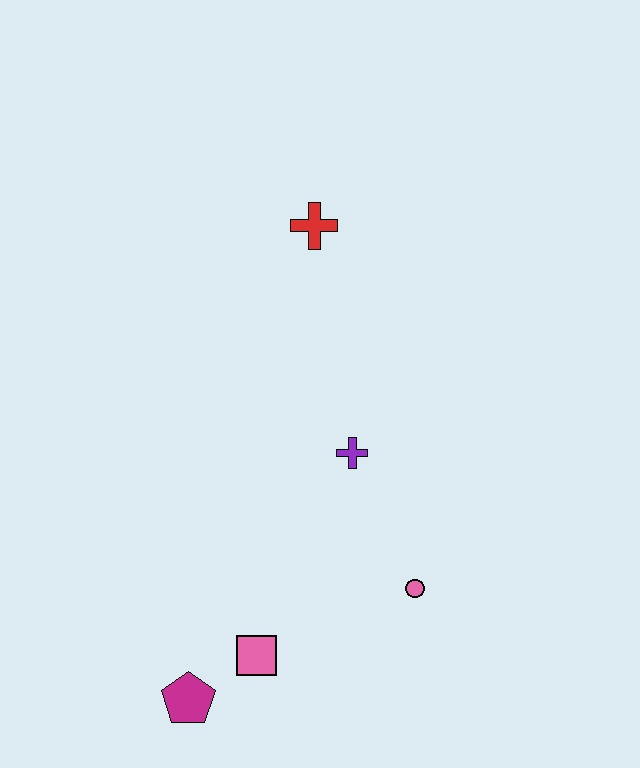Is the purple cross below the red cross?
Yes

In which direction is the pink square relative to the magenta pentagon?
The pink square is to the right of the magenta pentagon.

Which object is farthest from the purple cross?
The magenta pentagon is farthest from the purple cross.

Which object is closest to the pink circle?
The purple cross is closest to the pink circle.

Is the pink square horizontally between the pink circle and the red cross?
No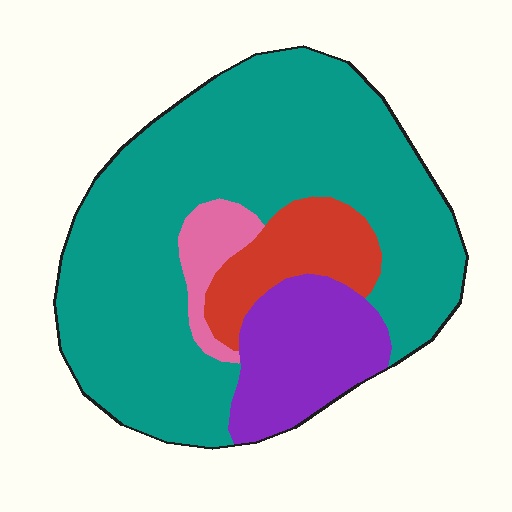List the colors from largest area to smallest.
From largest to smallest: teal, purple, red, pink.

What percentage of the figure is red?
Red takes up about one tenth (1/10) of the figure.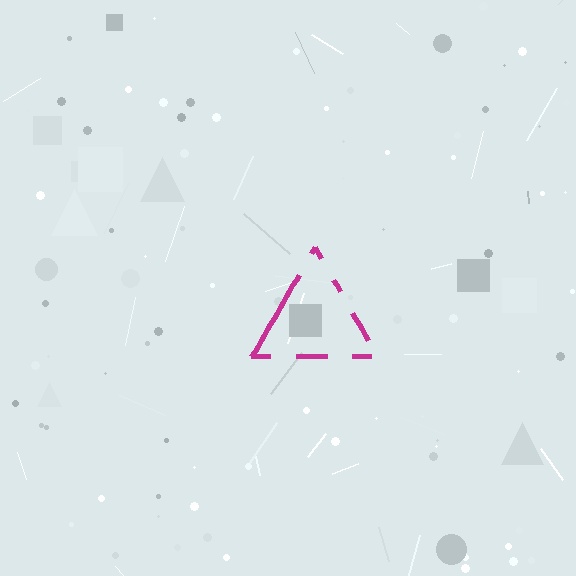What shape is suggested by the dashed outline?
The dashed outline suggests a triangle.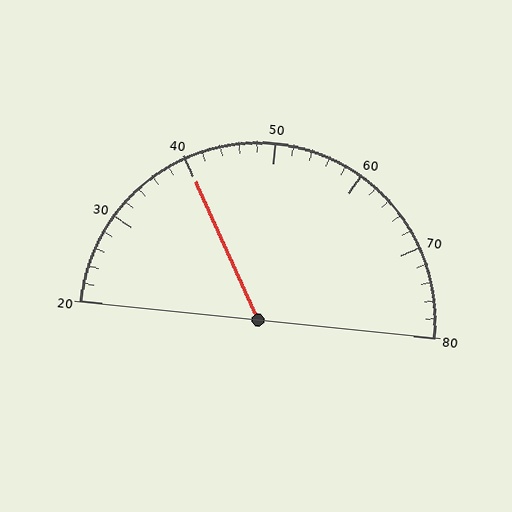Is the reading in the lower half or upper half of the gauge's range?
The reading is in the lower half of the range (20 to 80).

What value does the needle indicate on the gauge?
The needle indicates approximately 40.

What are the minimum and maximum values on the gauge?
The gauge ranges from 20 to 80.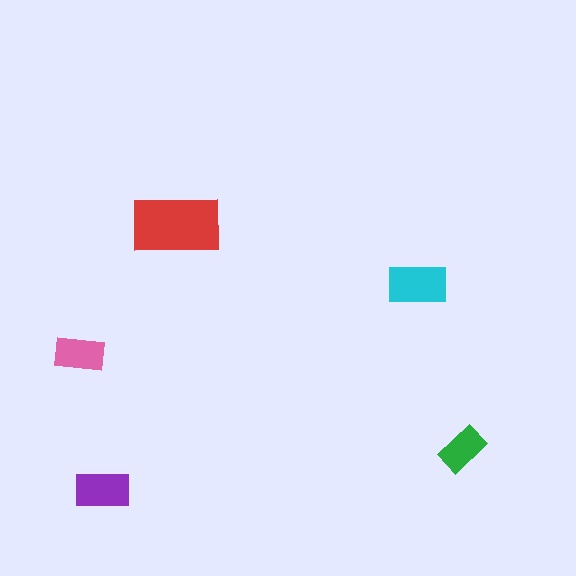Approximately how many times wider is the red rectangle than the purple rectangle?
About 1.5 times wider.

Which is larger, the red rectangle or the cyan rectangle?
The red one.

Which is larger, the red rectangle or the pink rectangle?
The red one.